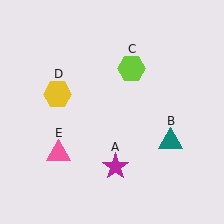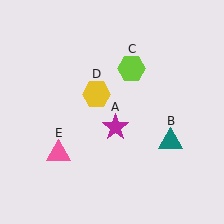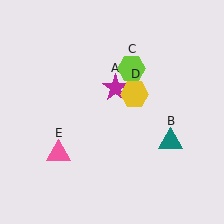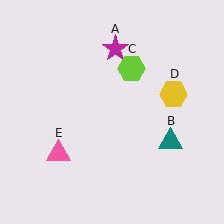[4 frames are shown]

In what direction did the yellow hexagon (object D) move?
The yellow hexagon (object D) moved right.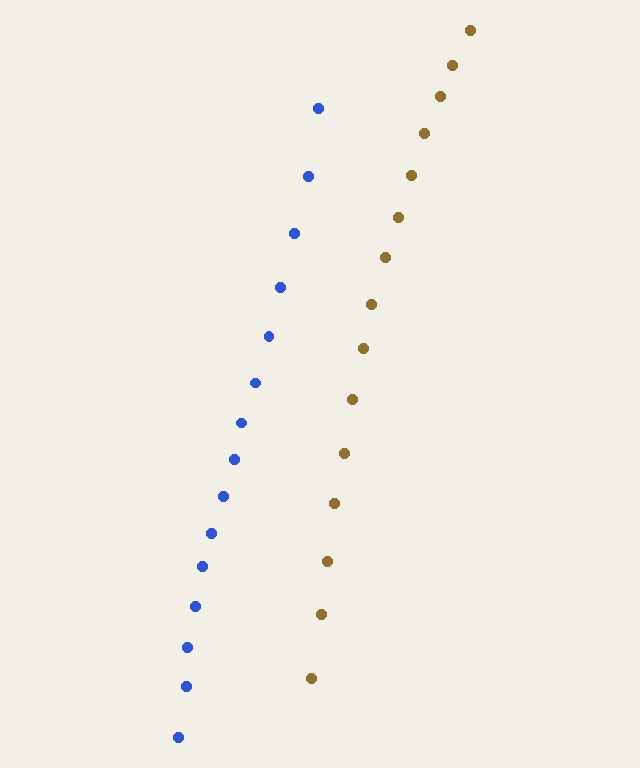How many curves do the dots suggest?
There are 2 distinct paths.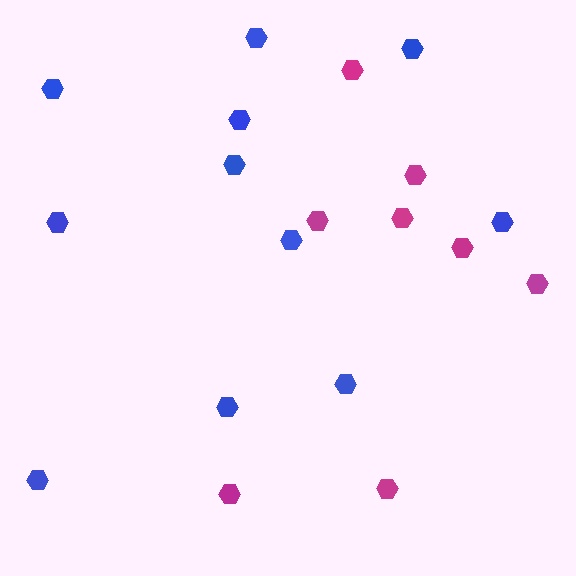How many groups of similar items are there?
There are 2 groups: one group of blue hexagons (11) and one group of magenta hexagons (8).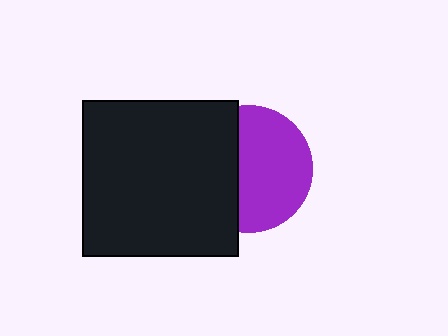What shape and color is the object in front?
The object in front is a black square.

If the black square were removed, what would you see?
You would see the complete purple circle.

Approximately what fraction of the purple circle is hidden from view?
Roughly 41% of the purple circle is hidden behind the black square.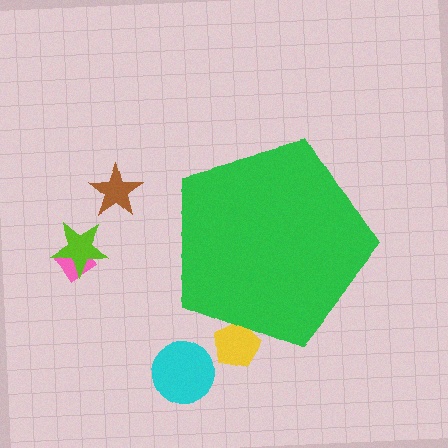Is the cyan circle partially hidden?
No, the cyan circle is fully visible.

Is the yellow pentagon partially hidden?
Yes, the yellow pentagon is partially hidden behind the green pentagon.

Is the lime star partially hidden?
No, the lime star is fully visible.